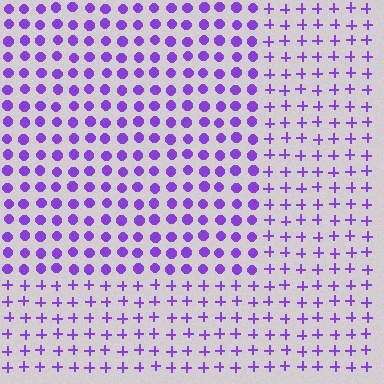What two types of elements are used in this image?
The image uses circles inside the rectangle region and plus signs outside it.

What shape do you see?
I see a rectangle.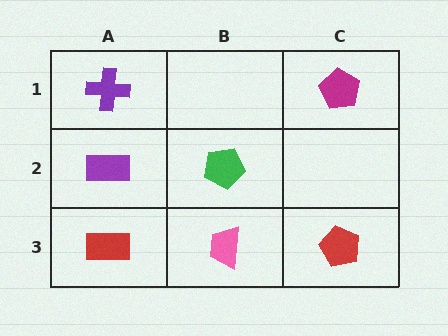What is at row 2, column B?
A green pentagon.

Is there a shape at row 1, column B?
No, that cell is empty.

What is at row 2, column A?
A purple rectangle.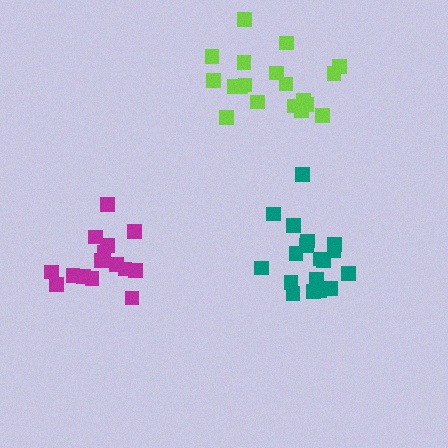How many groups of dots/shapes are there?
There are 3 groups.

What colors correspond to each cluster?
The clusters are colored: teal, lime, magenta.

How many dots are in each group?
Group 1: 18 dots, Group 2: 19 dots, Group 3: 15 dots (52 total).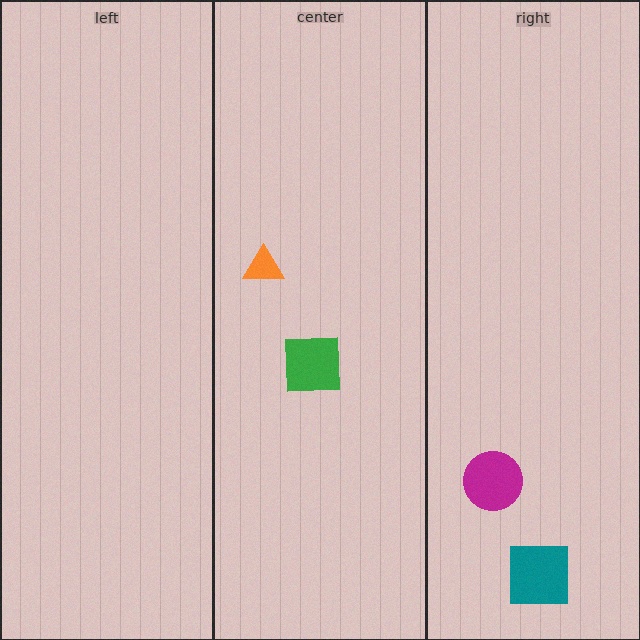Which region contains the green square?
The center region.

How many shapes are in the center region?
2.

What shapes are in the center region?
The orange triangle, the green square.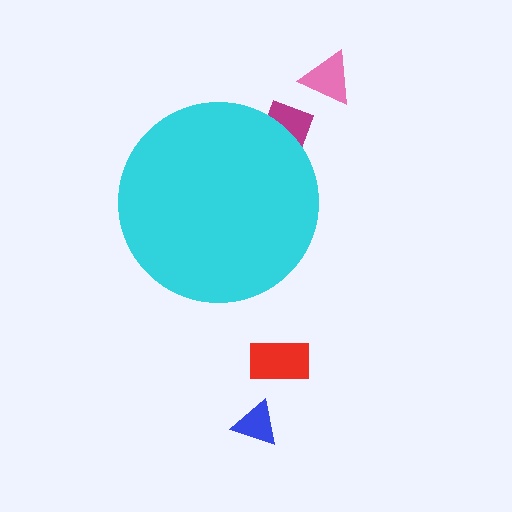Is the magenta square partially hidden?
Yes, the magenta square is partially hidden behind the cyan circle.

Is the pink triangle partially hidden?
No, the pink triangle is fully visible.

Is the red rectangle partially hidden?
No, the red rectangle is fully visible.